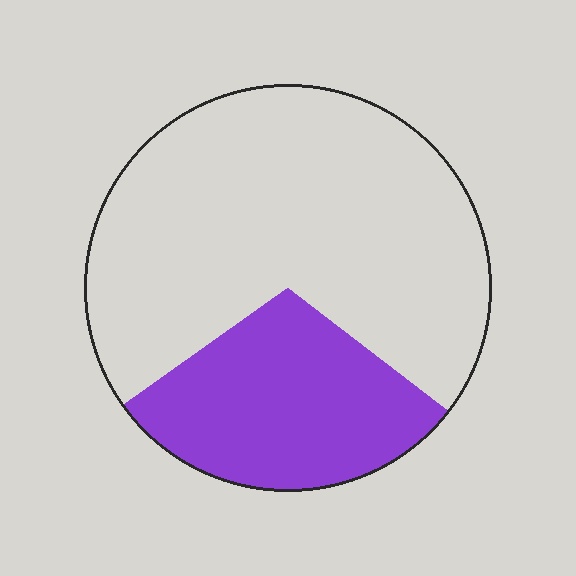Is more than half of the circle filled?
No.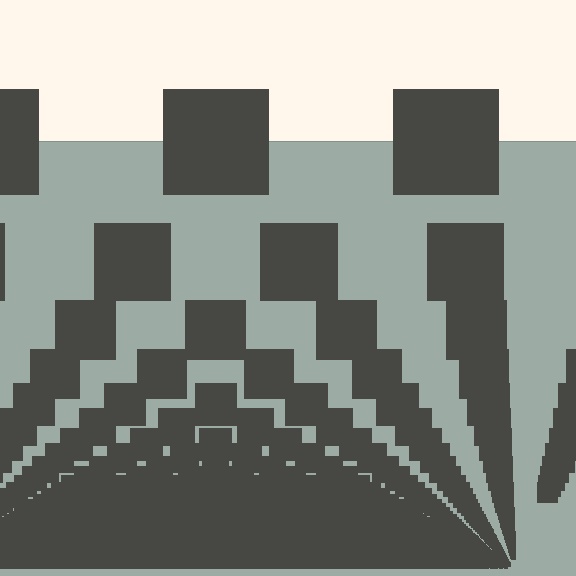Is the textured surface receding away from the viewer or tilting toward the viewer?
The surface appears to tilt toward the viewer. Texture elements get larger and sparser toward the top.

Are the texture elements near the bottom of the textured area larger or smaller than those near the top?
Smaller. The gradient is inverted — elements near the bottom are smaller and denser.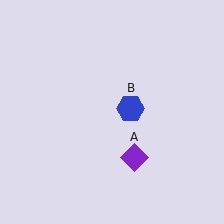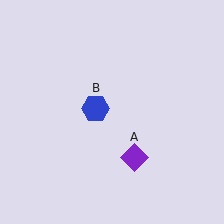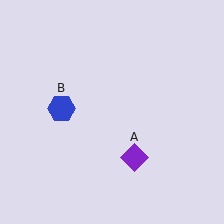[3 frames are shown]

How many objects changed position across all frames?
1 object changed position: blue hexagon (object B).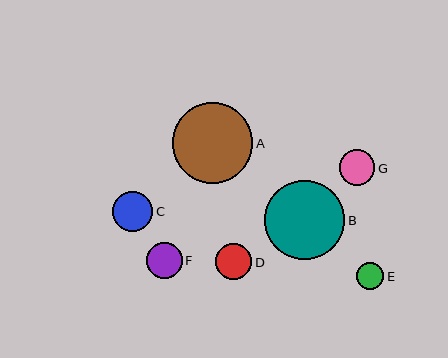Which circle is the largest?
Circle A is the largest with a size of approximately 81 pixels.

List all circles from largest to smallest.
From largest to smallest: A, B, C, D, F, G, E.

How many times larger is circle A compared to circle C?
Circle A is approximately 2.0 times the size of circle C.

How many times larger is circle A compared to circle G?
Circle A is approximately 2.3 times the size of circle G.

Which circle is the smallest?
Circle E is the smallest with a size of approximately 27 pixels.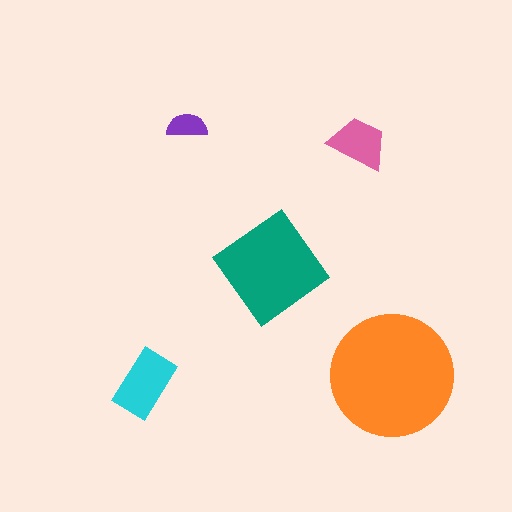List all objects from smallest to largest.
The purple semicircle, the pink trapezoid, the cyan rectangle, the teal diamond, the orange circle.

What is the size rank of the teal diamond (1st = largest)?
2nd.